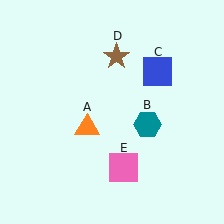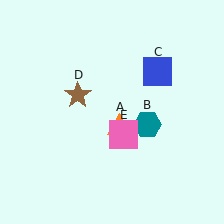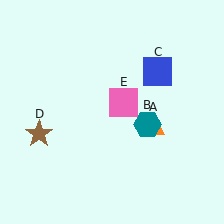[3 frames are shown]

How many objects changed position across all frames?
3 objects changed position: orange triangle (object A), brown star (object D), pink square (object E).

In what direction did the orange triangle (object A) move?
The orange triangle (object A) moved right.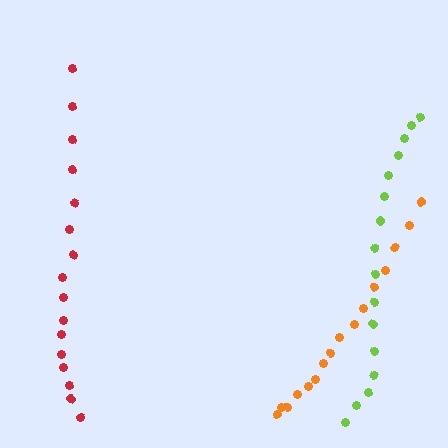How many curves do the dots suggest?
There are 3 distinct paths.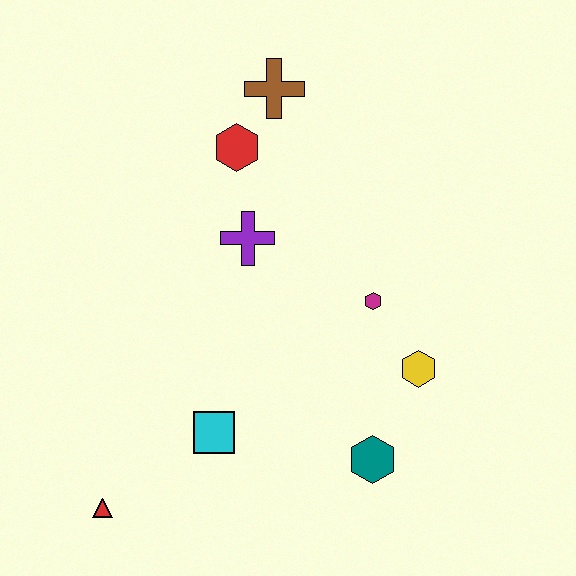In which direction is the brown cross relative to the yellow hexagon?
The brown cross is above the yellow hexagon.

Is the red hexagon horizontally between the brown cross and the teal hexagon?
No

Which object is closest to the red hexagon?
The brown cross is closest to the red hexagon.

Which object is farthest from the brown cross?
The red triangle is farthest from the brown cross.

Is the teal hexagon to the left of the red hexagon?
No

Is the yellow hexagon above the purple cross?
No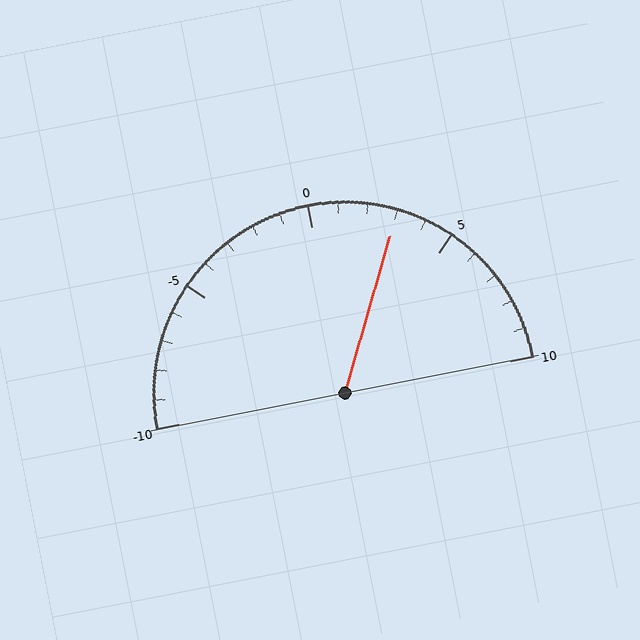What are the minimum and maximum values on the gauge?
The gauge ranges from -10 to 10.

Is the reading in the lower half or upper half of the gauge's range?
The reading is in the upper half of the range (-10 to 10).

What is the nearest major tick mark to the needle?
The nearest major tick mark is 5.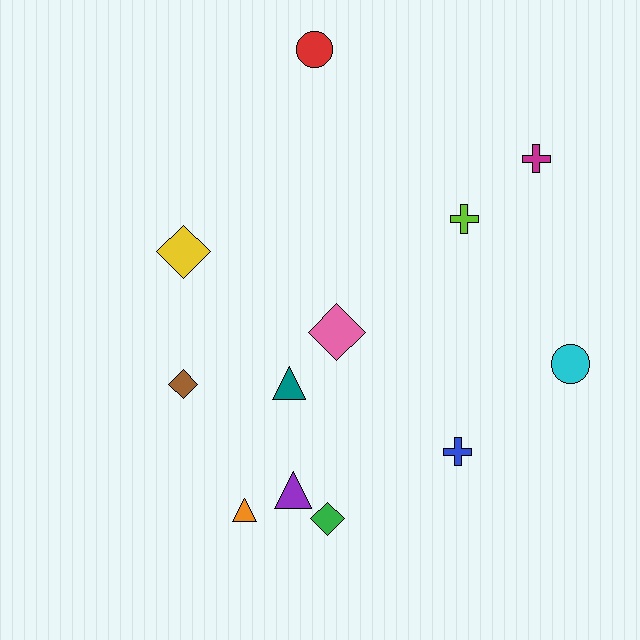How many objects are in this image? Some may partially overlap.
There are 12 objects.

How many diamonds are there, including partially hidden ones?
There are 4 diamonds.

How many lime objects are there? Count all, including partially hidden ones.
There is 1 lime object.